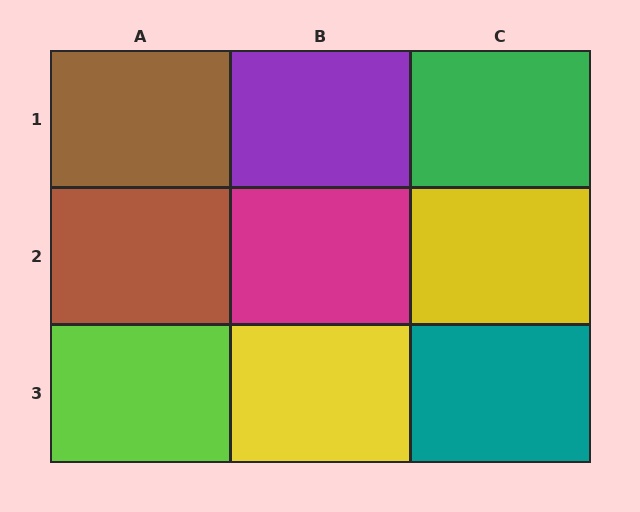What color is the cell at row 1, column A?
Brown.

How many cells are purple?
1 cell is purple.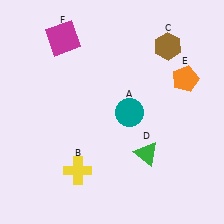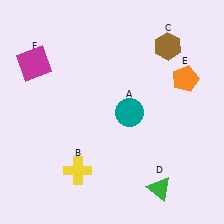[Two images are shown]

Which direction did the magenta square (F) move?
The magenta square (F) moved left.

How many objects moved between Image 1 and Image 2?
2 objects moved between the two images.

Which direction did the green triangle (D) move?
The green triangle (D) moved down.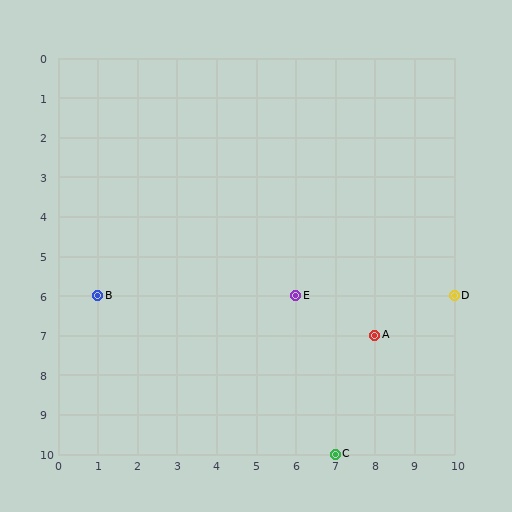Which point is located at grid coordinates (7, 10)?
Point C is at (7, 10).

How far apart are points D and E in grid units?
Points D and E are 4 columns apart.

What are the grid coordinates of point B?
Point B is at grid coordinates (1, 6).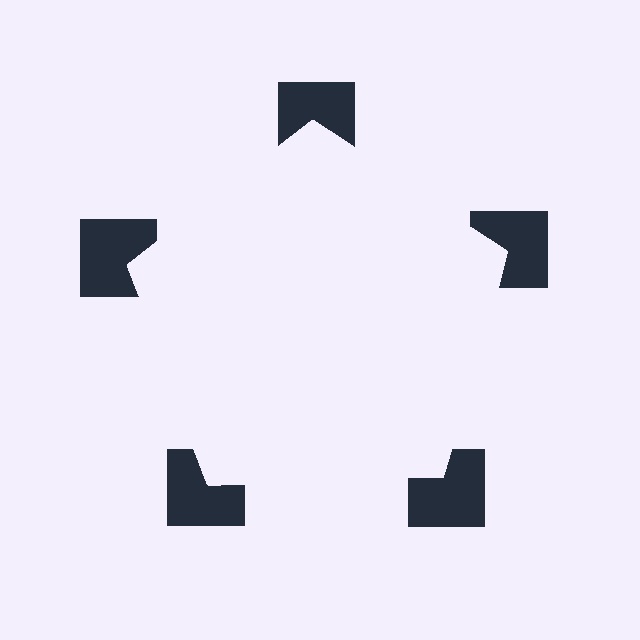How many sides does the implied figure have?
5 sides.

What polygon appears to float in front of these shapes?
An illusory pentagon — its edges are inferred from the aligned wedge cuts in the notched squares, not physically drawn.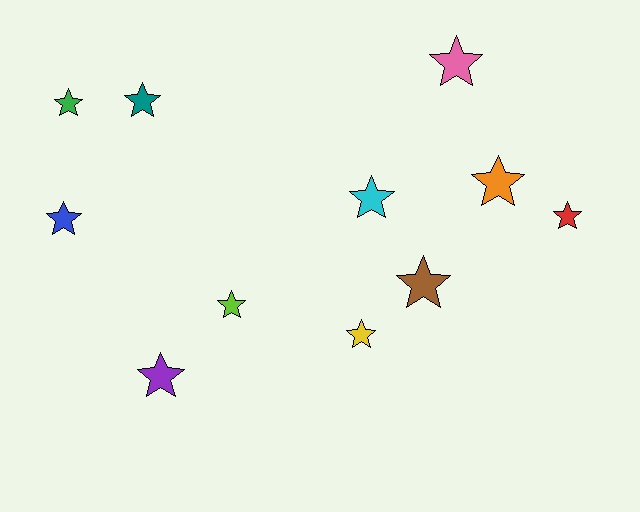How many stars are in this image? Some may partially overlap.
There are 11 stars.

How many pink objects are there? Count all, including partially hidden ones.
There is 1 pink object.